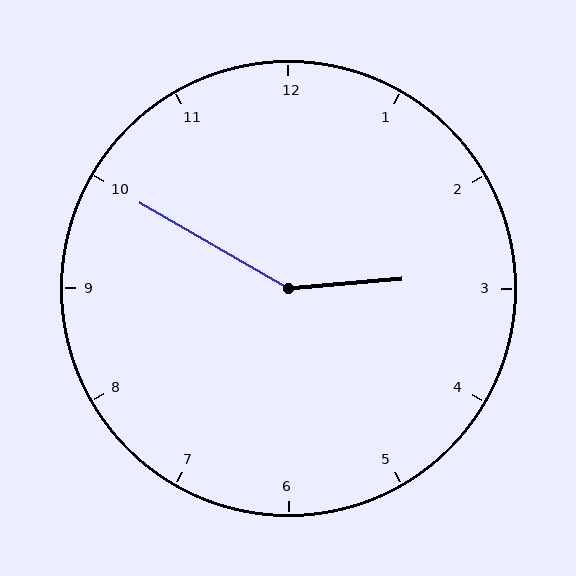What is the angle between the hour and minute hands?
Approximately 145 degrees.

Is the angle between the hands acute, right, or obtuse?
It is obtuse.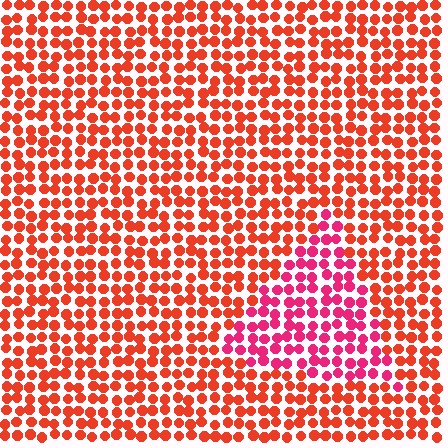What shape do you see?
I see a triangle.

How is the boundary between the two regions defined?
The boundary is defined purely by a slight shift in hue (about 33 degrees). Spacing, size, and orientation are identical on both sides.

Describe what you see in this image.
The image is filled with small red elements in a uniform arrangement. A triangle-shaped region is visible where the elements are tinted to a slightly different hue, forming a subtle color boundary.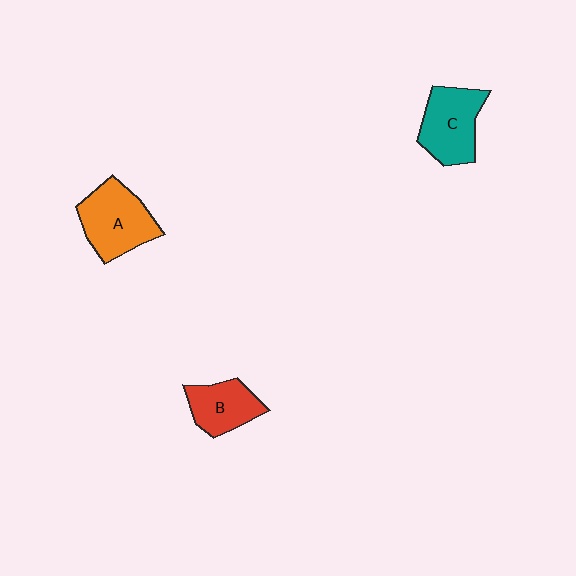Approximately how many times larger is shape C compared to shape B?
Approximately 1.3 times.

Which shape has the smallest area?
Shape B (red).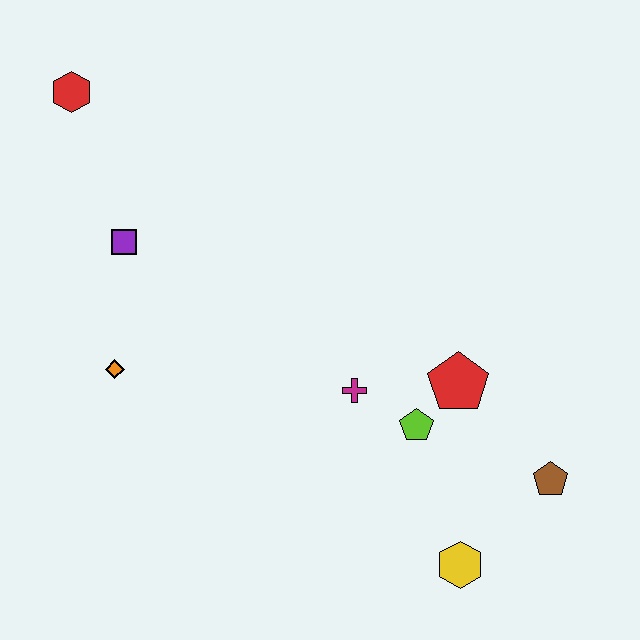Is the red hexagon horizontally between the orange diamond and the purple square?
No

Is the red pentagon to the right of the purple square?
Yes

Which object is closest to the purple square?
The orange diamond is closest to the purple square.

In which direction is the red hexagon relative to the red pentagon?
The red hexagon is to the left of the red pentagon.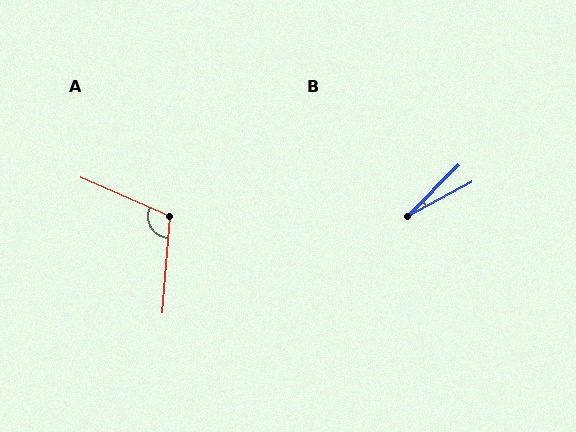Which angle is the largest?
A, at approximately 109 degrees.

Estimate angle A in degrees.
Approximately 109 degrees.